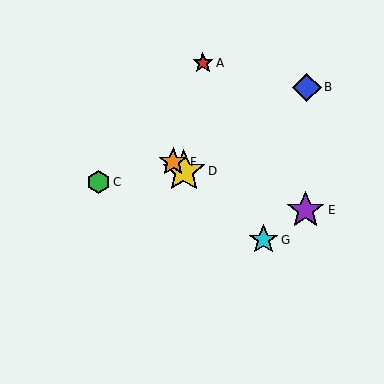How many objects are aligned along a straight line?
3 objects (D, F, G) are aligned along a straight line.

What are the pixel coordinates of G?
Object G is at (264, 240).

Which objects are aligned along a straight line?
Objects D, F, G are aligned along a straight line.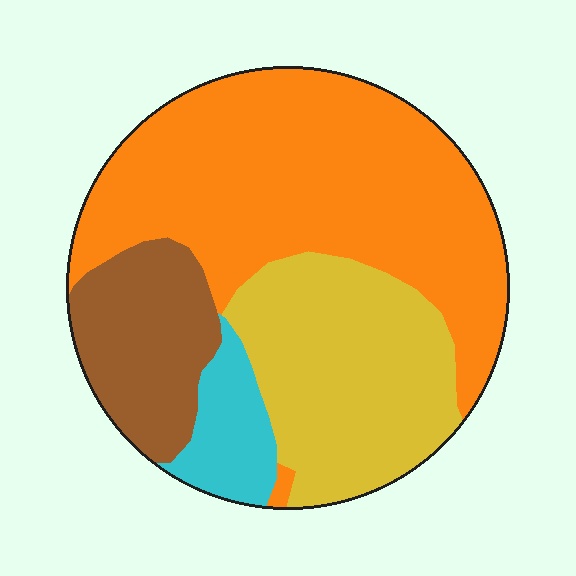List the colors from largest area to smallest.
From largest to smallest: orange, yellow, brown, cyan.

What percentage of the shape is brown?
Brown covers around 15% of the shape.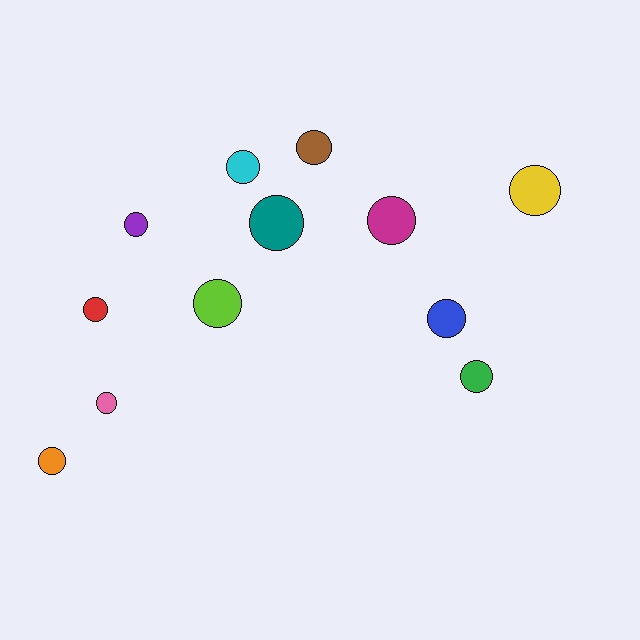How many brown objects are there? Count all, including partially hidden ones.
There is 1 brown object.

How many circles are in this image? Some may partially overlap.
There are 12 circles.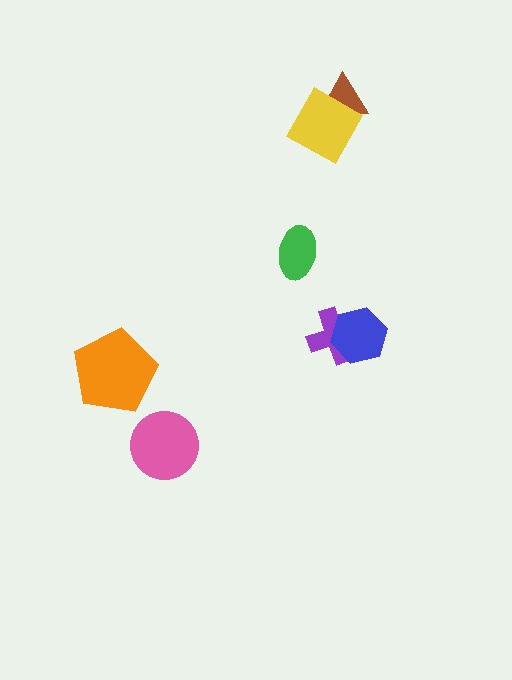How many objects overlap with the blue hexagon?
1 object overlaps with the blue hexagon.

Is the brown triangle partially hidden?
Yes, it is partially covered by another shape.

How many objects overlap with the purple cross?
1 object overlaps with the purple cross.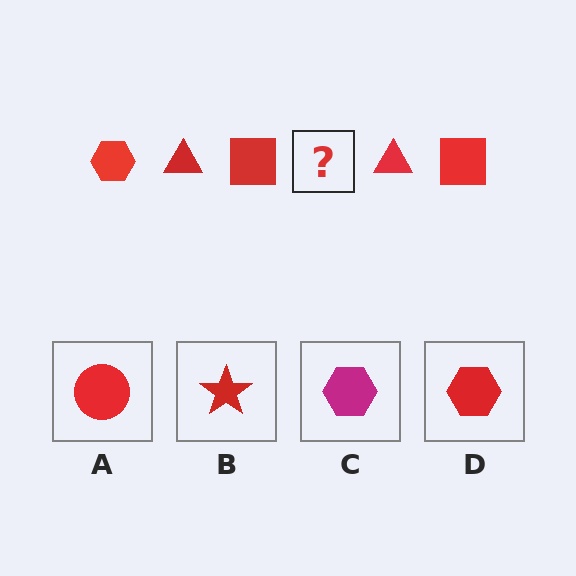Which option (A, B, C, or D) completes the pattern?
D.